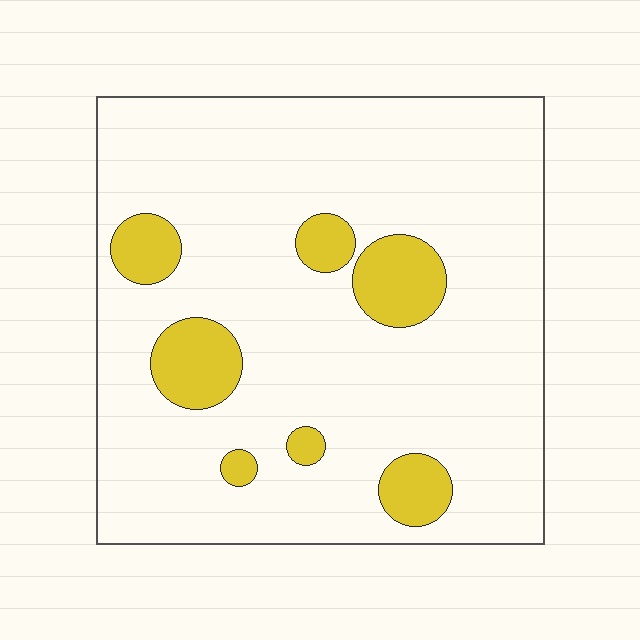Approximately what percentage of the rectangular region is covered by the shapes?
Approximately 15%.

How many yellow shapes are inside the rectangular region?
7.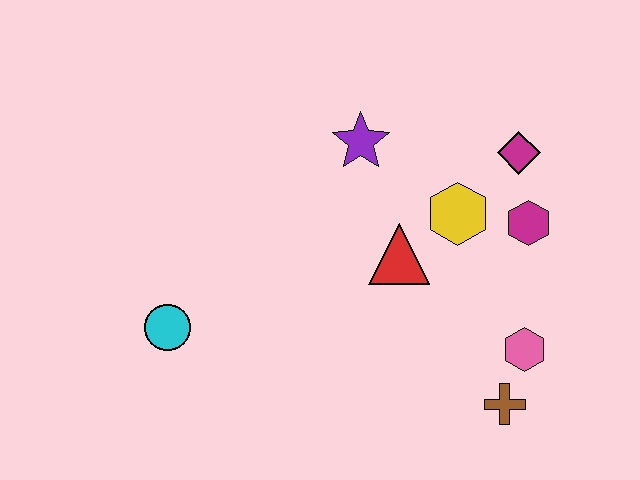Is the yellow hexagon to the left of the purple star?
No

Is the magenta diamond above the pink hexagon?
Yes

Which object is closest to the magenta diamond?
The magenta hexagon is closest to the magenta diamond.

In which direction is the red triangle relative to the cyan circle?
The red triangle is to the right of the cyan circle.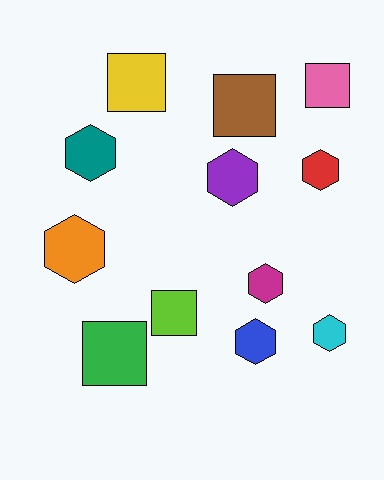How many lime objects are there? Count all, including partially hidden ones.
There is 1 lime object.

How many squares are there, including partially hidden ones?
There are 5 squares.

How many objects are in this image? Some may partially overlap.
There are 12 objects.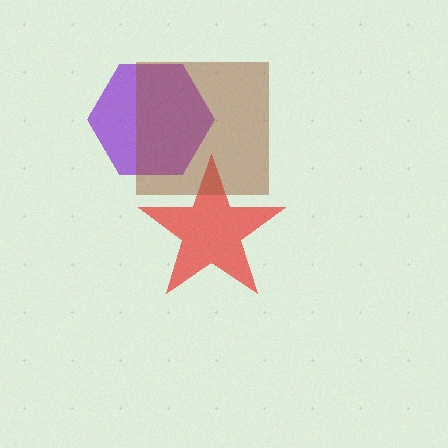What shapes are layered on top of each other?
The layered shapes are: a purple hexagon, a red star, a brown square.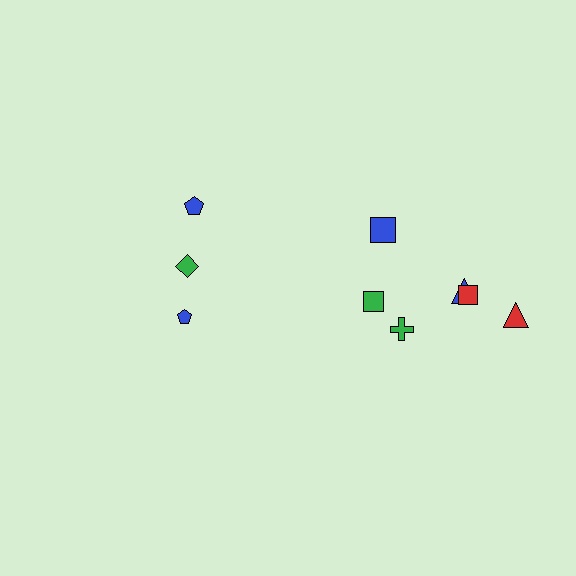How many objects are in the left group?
There are 3 objects.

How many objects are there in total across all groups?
There are 9 objects.